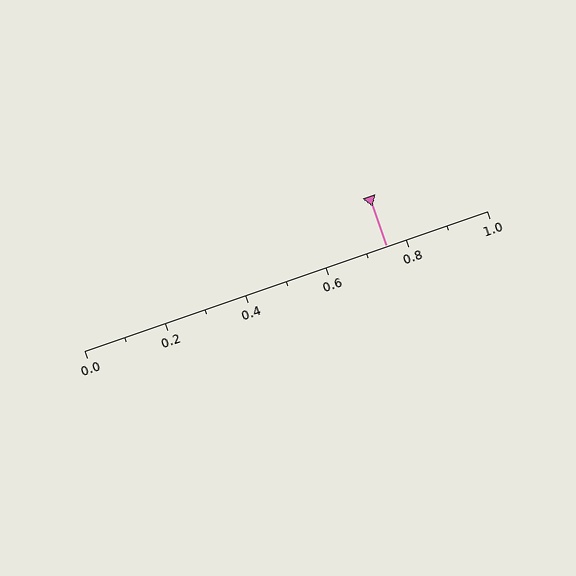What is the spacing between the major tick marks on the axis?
The major ticks are spaced 0.2 apart.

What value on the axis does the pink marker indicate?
The marker indicates approximately 0.75.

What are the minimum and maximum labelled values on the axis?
The axis runs from 0.0 to 1.0.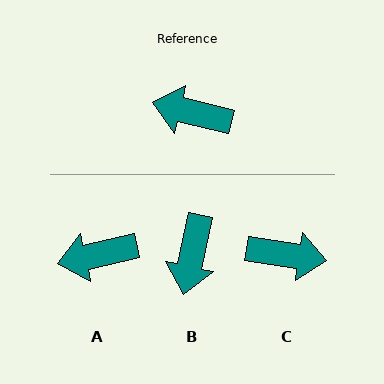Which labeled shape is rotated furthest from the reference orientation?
C, about 175 degrees away.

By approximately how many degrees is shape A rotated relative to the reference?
Approximately 26 degrees counter-clockwise.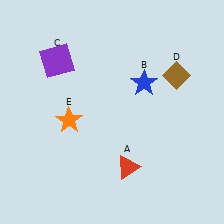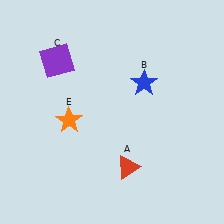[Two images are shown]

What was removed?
The brown diamond (D) was removed in Image 2.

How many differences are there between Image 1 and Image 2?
There is 1 difference between the two images.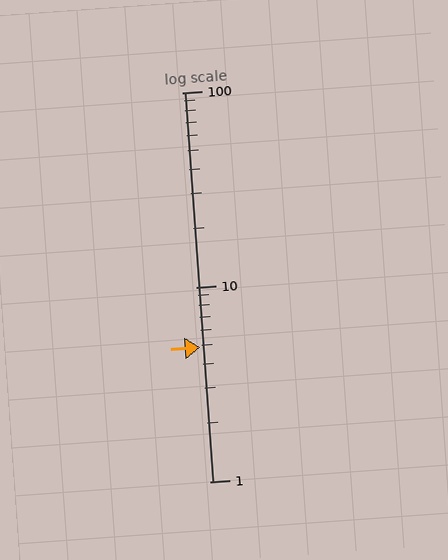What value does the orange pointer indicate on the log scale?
The pointer indicates approximately 4.9.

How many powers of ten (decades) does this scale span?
The scale spans 2 decades, from 1 to 100.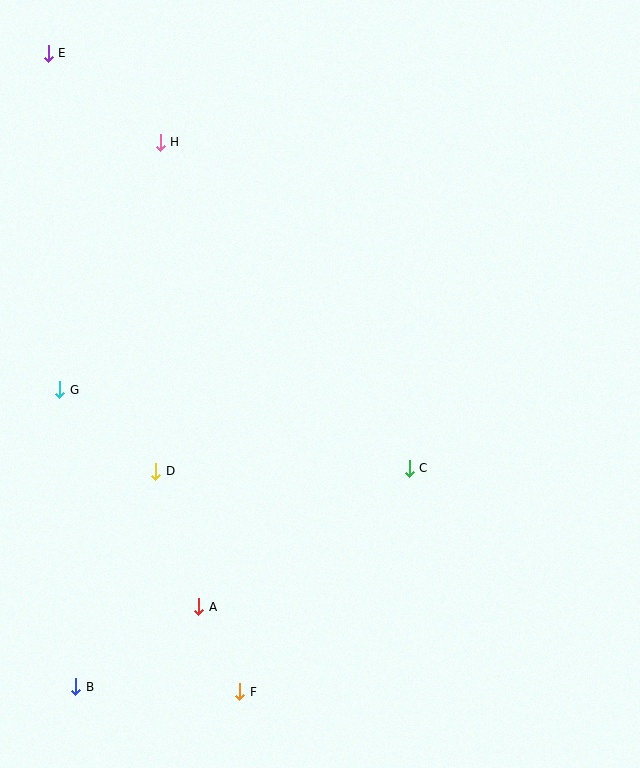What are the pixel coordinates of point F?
Point F is at (240, 692).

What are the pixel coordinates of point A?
Point A is at (199, 607).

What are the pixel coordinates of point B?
Point B is at (76, 687).